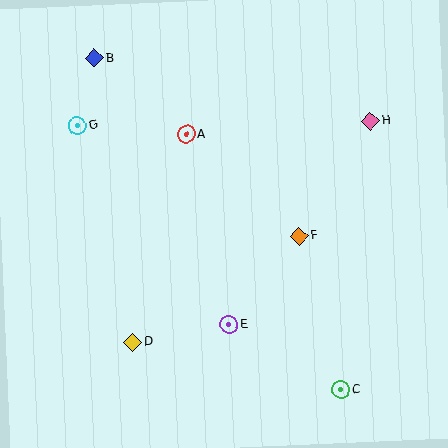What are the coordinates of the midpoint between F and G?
The midpoint between F and G is at (188, 181).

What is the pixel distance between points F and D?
The distance between F and D is 198 pixels.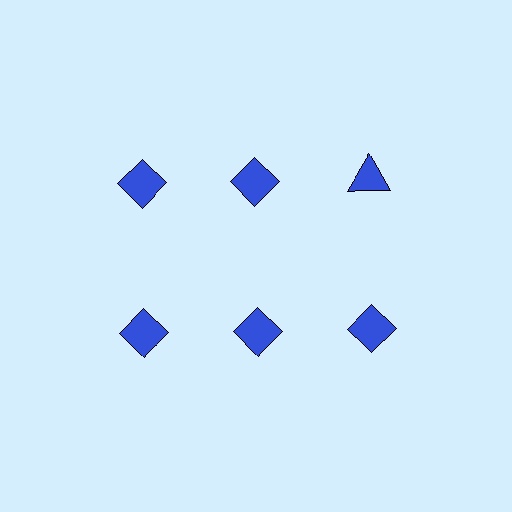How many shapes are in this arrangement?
There are 6 shapes arranged in a grid pattern.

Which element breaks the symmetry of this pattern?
The blue triangle in the top row, center column breaks the symmetry. All other shapes are blue diamonds.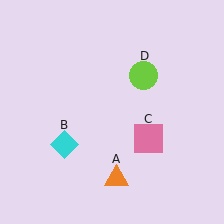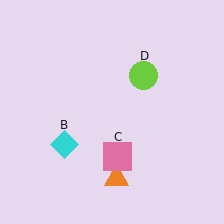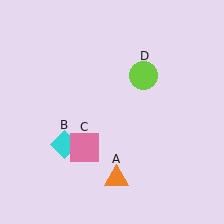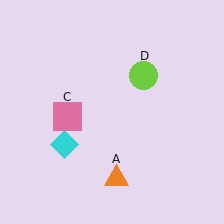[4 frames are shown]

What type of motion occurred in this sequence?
The pink square (object C) rotated clockwise around the center of the scene.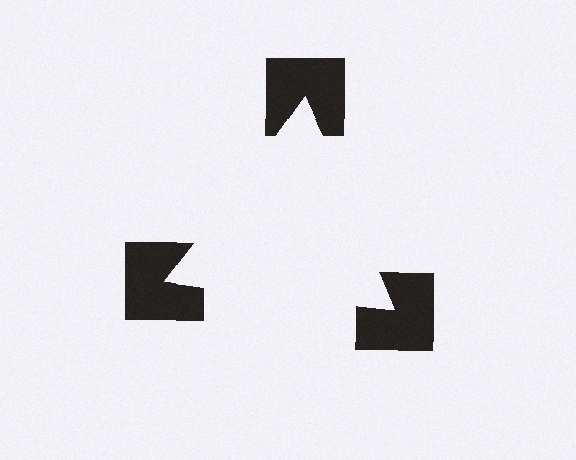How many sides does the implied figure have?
3 sides.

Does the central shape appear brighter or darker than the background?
It typically appears slightly brighter than the background, even though no actual brightness change is drawn.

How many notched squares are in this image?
There are 3 — one at each vertex of the illusory triangle.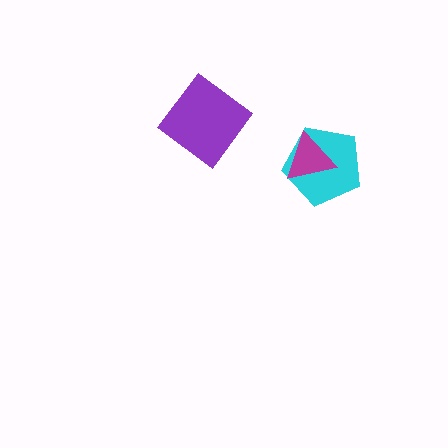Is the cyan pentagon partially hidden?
Yes, it is partially covered by another shape.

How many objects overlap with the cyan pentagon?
1 object overlaps with the cyan pentagon.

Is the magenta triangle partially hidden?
No, no other shape covers it.